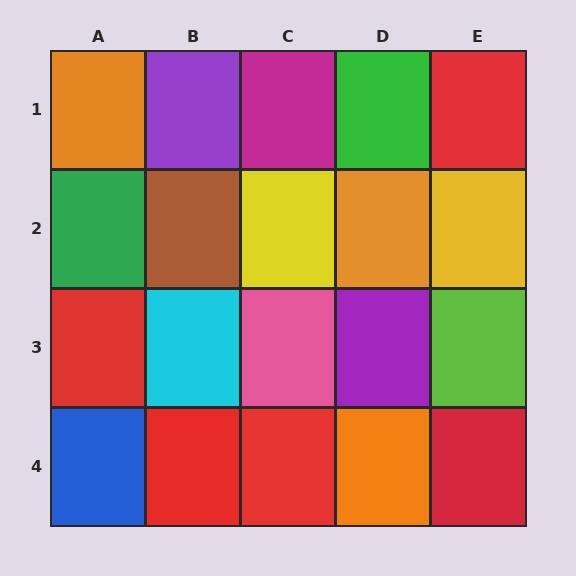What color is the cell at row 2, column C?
Yellow.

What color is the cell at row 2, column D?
Orange.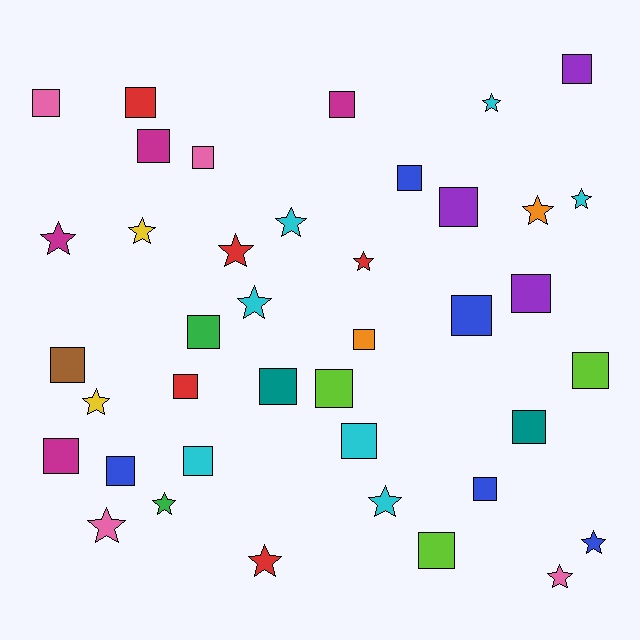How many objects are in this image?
There are 40 objects.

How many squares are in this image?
There are 24 squares.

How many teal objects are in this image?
There are 2 teal objects.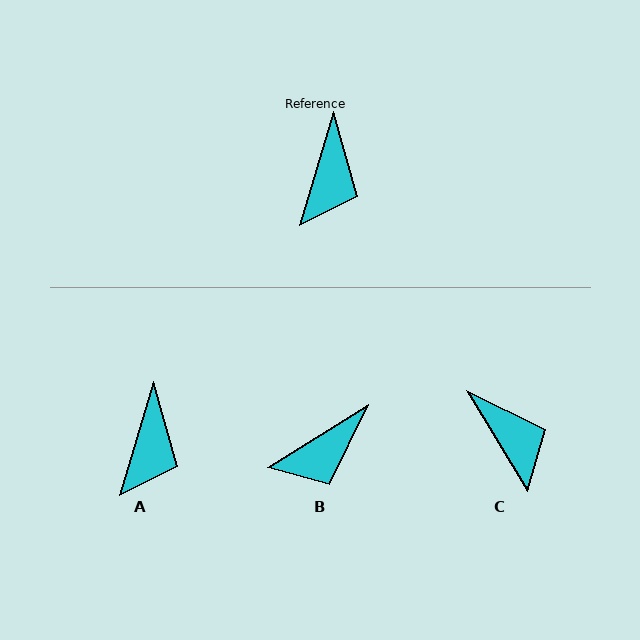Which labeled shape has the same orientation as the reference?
A.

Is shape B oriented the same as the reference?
No, it is off by about 42 degrees.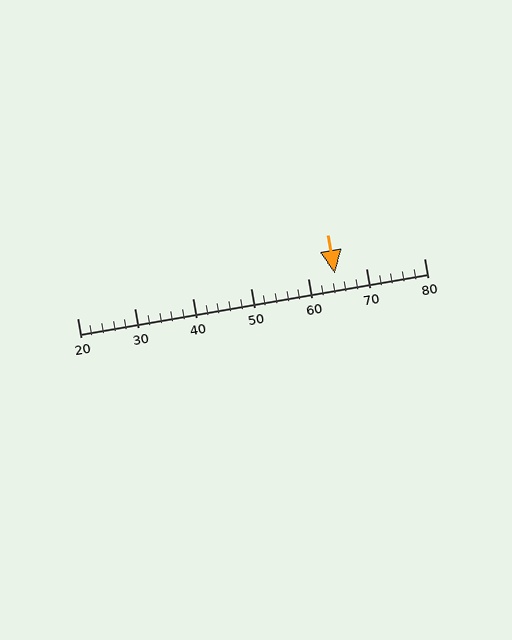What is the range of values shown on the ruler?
The ruler shows values from 20 to 80.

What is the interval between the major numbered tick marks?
The major tick marks are spaced 10 units apart.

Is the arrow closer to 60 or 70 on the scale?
The arrow is closer to 60.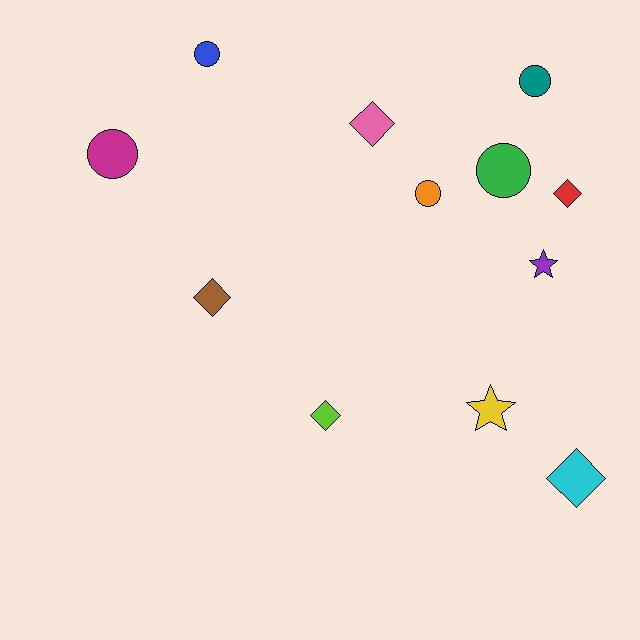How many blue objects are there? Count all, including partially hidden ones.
There is 1 blue object.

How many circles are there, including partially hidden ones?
There are 5 circles.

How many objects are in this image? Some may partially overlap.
There are 12 objects.